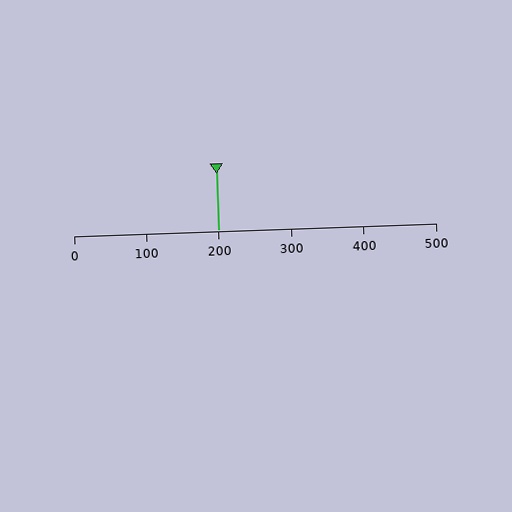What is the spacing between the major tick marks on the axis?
The major ticks are spaced 100 apart.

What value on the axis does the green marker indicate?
The marker indicates approximately 200.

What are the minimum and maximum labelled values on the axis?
The axis runs from 0 to 500.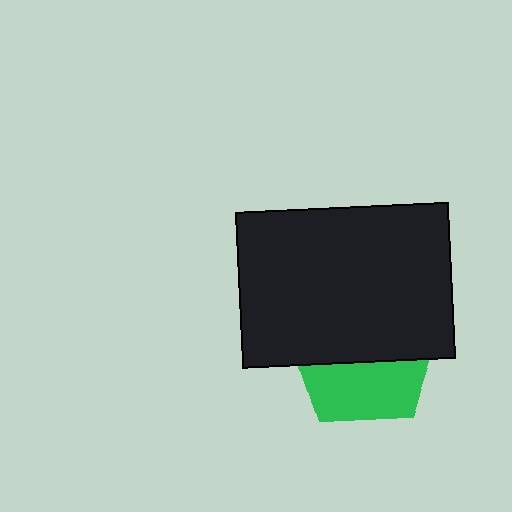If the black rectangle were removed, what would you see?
You would see the complete green pentagon.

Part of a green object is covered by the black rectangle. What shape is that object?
It is a pentagon.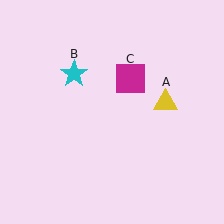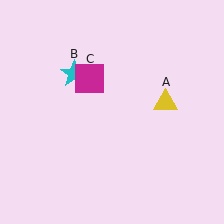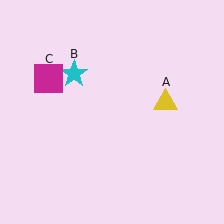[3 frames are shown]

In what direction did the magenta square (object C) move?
The magenta square (object C) moved left.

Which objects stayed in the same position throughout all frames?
Yellow triangle (object A) and cyan star (object B) remained stationary.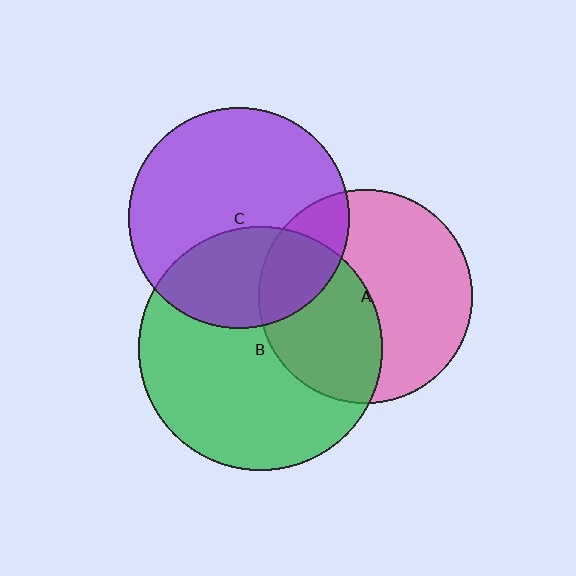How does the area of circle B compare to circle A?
Approximately 1.3 times.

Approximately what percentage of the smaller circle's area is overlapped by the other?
Approximately 20%.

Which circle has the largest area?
Circle B (green).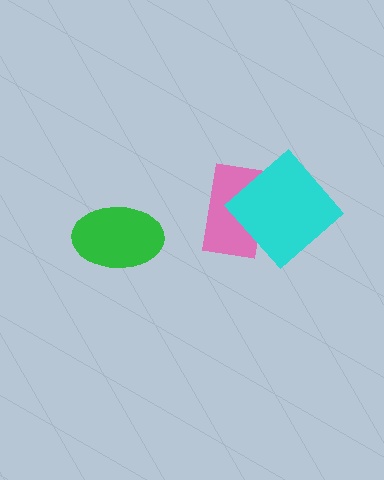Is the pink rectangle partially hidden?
Yes, it is partially covered by another shape.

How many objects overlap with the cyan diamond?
1 object overlaps with the cyan diamond.